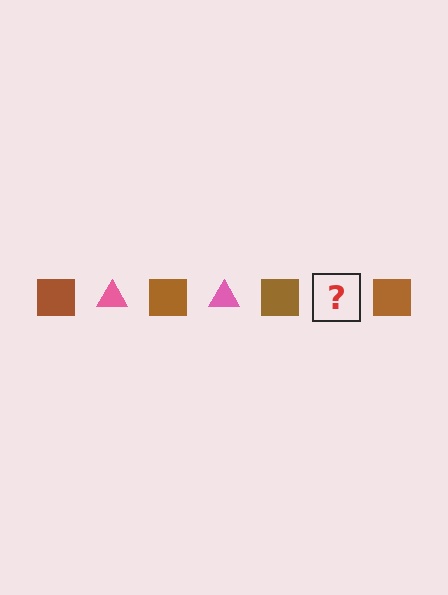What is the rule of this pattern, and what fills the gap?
The rule is that the pattern alternates between brown square and pink triangle. The gap should be filled with a pink triangle.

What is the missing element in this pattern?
The missing element is a pink triangle.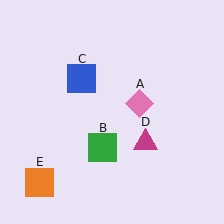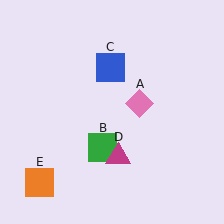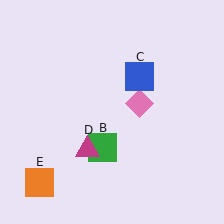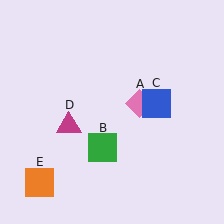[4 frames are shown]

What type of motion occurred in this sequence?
The blue square (object C), magenta triangle (object D) rotated clockwise around the center of the scene.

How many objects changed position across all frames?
2 objects changed position: blue square (object C), magenta triangle (object D).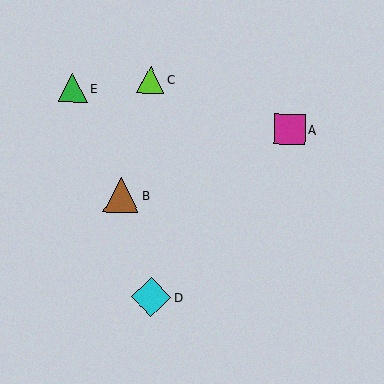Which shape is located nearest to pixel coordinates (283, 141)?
The magenta square (labeled A) at (290, 130) is nearest to that location.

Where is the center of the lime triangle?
The center of the lime triangle is at (150, 80).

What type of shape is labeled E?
Shape E is a green triangle.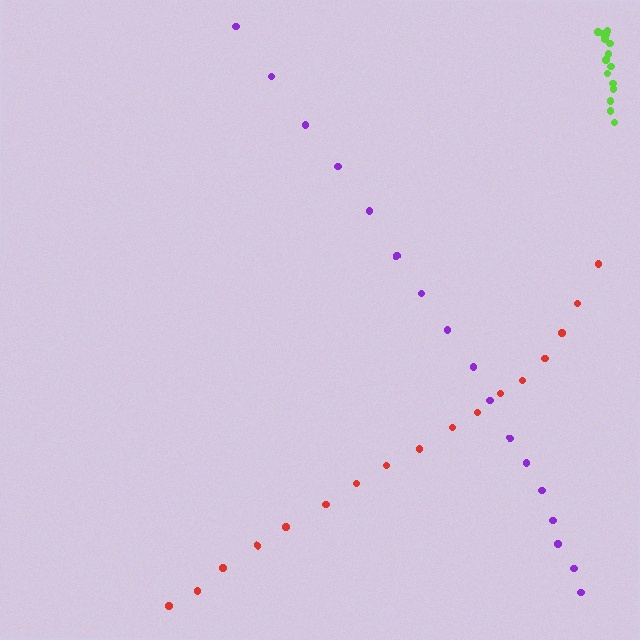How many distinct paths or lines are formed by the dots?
There are 3 distinct paths.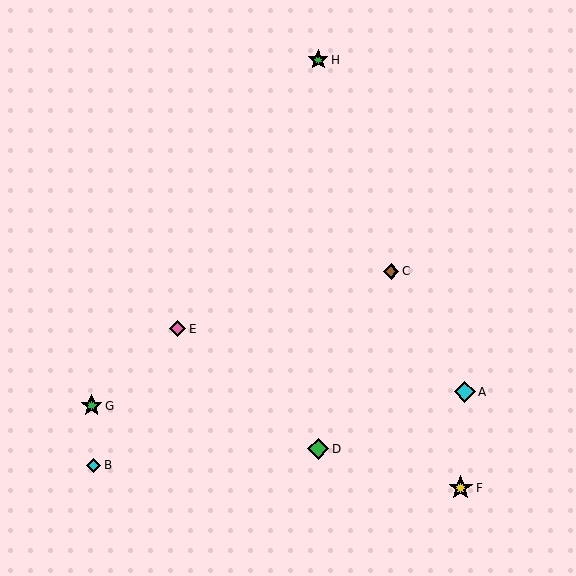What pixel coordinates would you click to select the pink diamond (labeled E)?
Click at (177, 329) to select the pink diamond E.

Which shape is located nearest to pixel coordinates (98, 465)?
The cyan diamond (labeled B) at (94, 465) is nearest to that location.